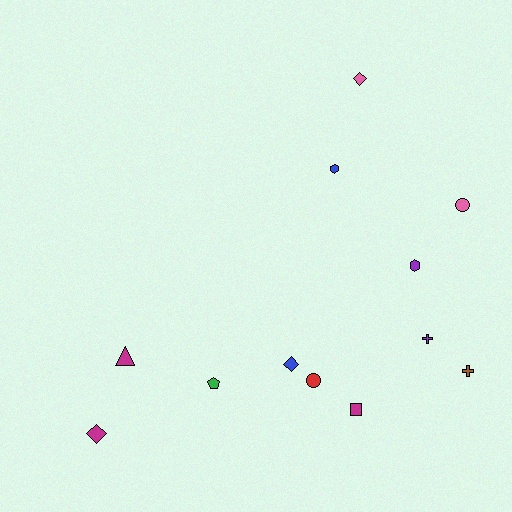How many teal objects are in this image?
There are no teal objects.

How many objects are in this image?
There are 12 objects.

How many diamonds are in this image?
There are 3 diamonds.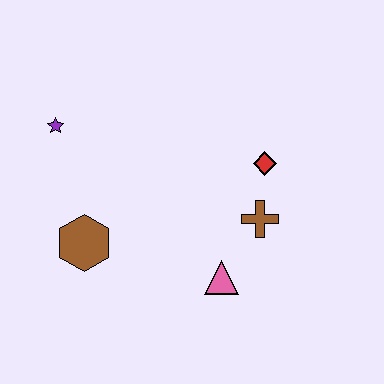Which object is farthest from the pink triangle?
The purple star is farthest from the pink triangle.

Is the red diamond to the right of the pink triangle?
Yes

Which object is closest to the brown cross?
The red diamond is closest to the brown cross.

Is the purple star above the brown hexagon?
Yes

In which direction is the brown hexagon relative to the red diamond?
The brown hexagon is to the left of the red diamond.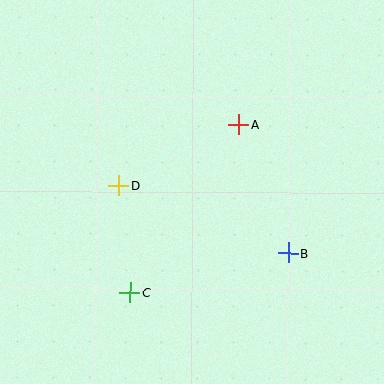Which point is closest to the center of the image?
Point D at (119, 185) is closest to the center.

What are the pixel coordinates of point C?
Point C is at (130, 293).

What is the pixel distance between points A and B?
The distance between A and B is 137 pixels.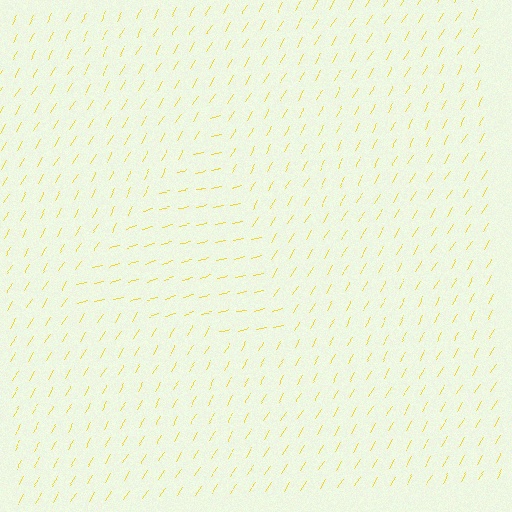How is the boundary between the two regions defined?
The boundary is defined purely by a change in line orientation (approximately 45 degrees difference). All lines are the same color and thickness.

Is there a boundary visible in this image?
Yes, there is a texture boundary formed by a change in line orientation.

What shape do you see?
I see a triangle.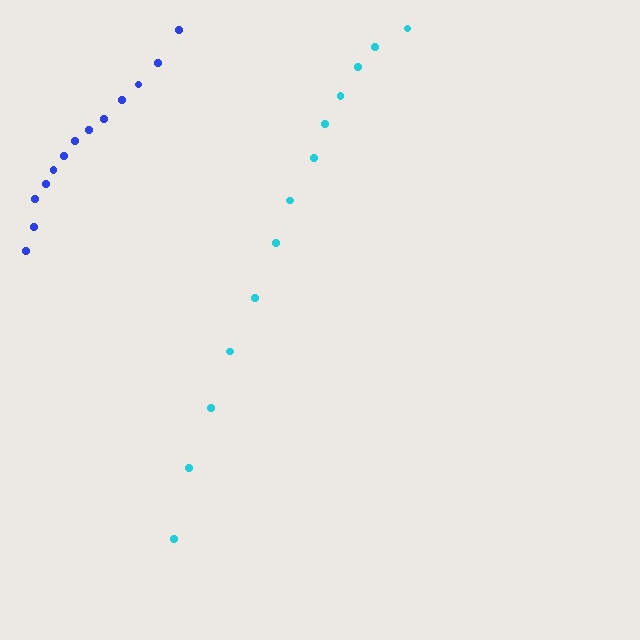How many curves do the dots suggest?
There are 2 distinct paths.